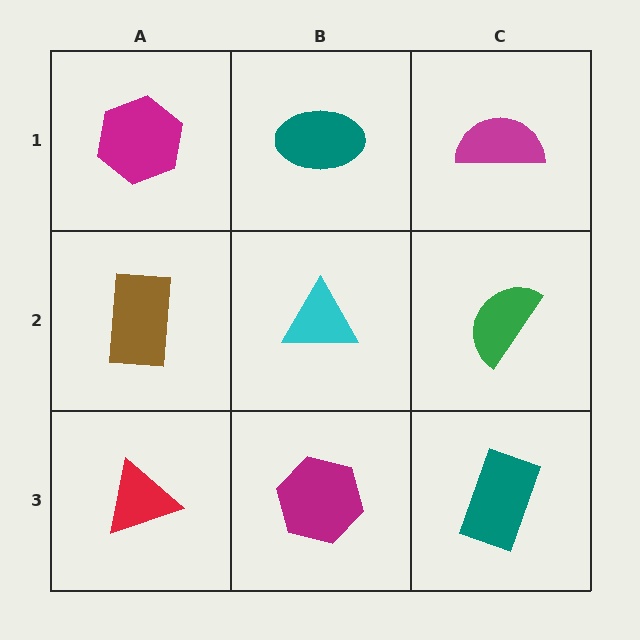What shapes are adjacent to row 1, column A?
A brown rectangle (row 2, column A), a teal ellipse (row 1, column B).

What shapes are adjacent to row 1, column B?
A cyan triangle (row 2, column B), a magenta hexagon (row 1, column A), a magenta semicircle (row 1, column C).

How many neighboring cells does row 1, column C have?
2.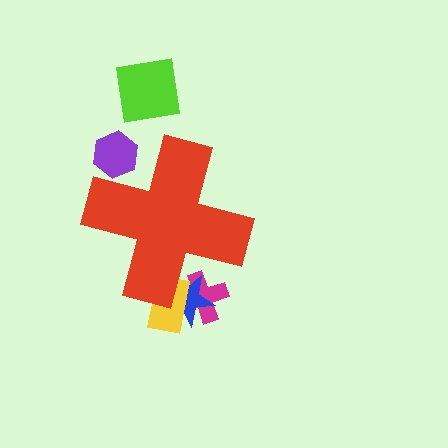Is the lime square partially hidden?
No, the lime square is fully visible.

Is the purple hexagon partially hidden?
Yes, the purple hexagon is partially hidden behind the red cross.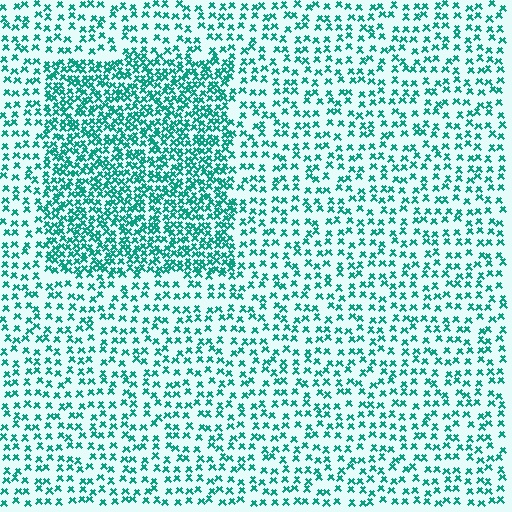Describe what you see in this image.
The image contains small teal elements arranged at two different densities. A rectangle-shaped region is visible where the elements are more densely packed than the surrounding area.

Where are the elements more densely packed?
The elements are more densely packed inside the rectangle boundary.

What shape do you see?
I see a rectangle.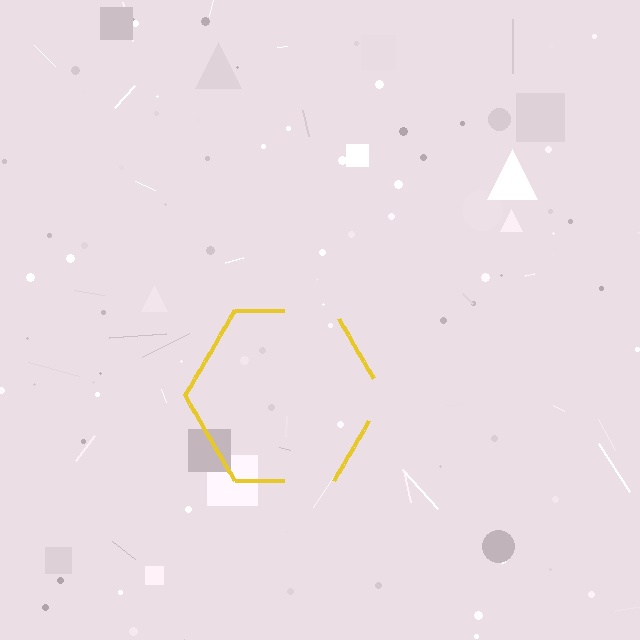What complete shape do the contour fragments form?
The contour fragments form a hexagon.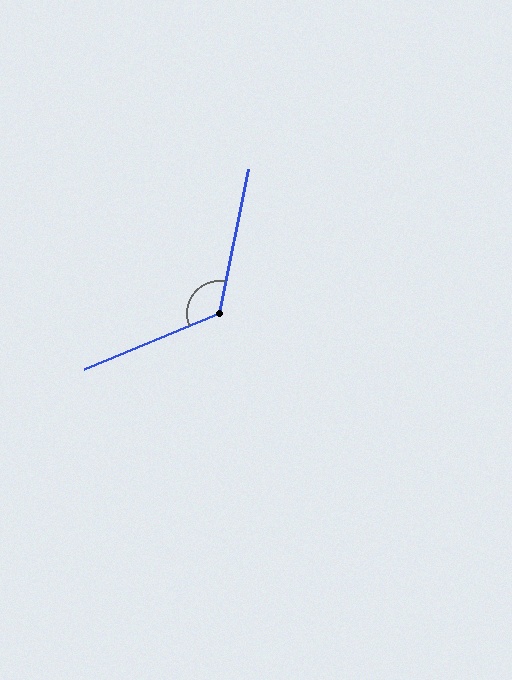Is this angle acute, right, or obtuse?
It is obtuse.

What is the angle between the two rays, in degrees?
Approximately 124 degrees.